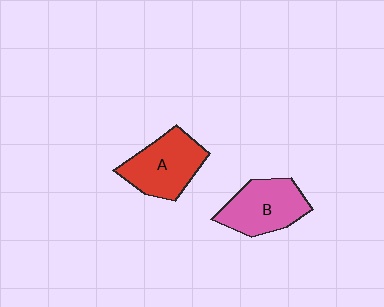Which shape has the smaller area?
Shape B (pink).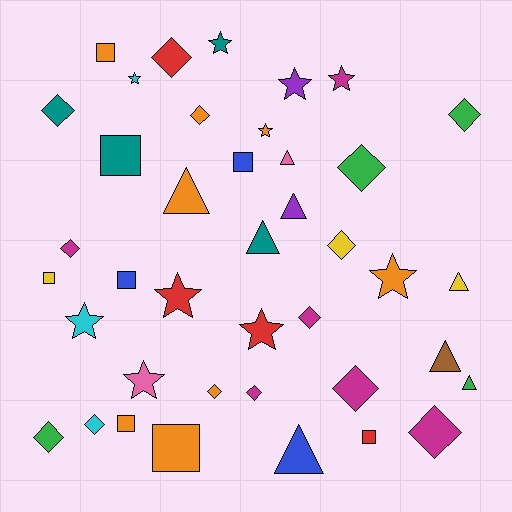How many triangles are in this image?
There are 8 triangles.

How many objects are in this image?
There are 40 objects.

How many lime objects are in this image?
There are no lime objects.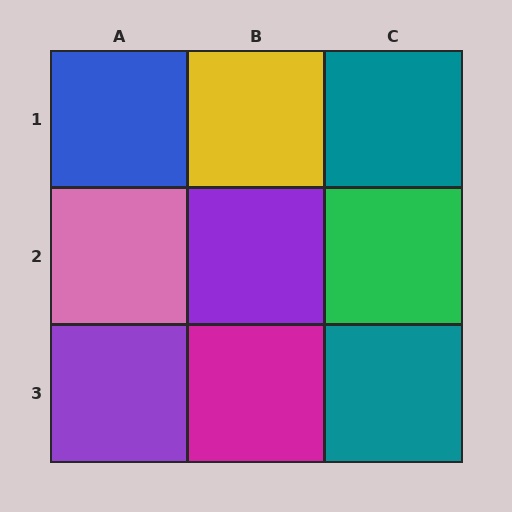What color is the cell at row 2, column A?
Pink.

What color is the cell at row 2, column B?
Purple.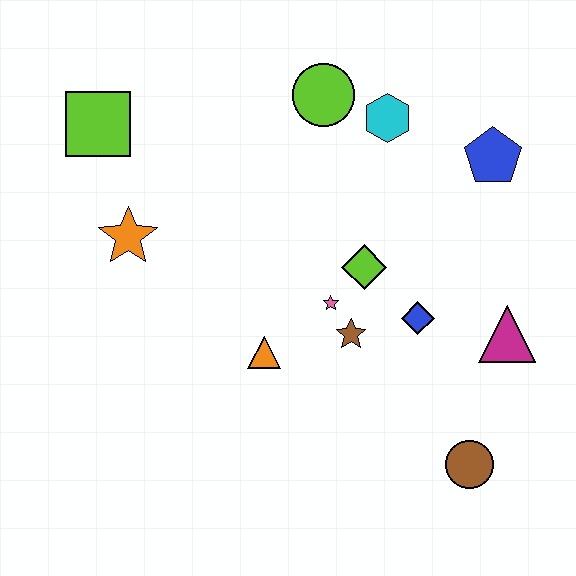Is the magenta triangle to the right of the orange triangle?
Yes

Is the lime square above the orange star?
Yes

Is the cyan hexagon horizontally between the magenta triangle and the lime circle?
Yes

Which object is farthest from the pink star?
The lime square is farthest from the pink star.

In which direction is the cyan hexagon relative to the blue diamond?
The cyan hexagon is above the blue diamond.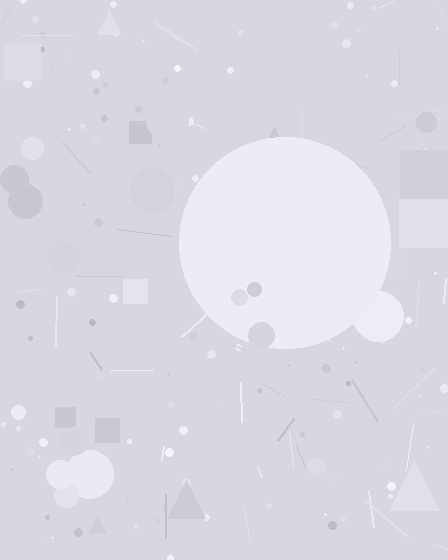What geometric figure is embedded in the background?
A circle is embedded in the background.